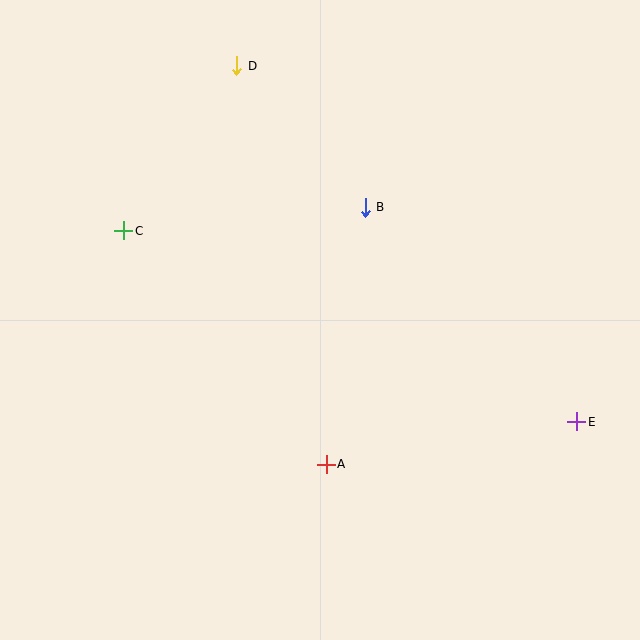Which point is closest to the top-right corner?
Point B is closest to the top-right corner.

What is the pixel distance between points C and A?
The distance between C and A is 309 pixels.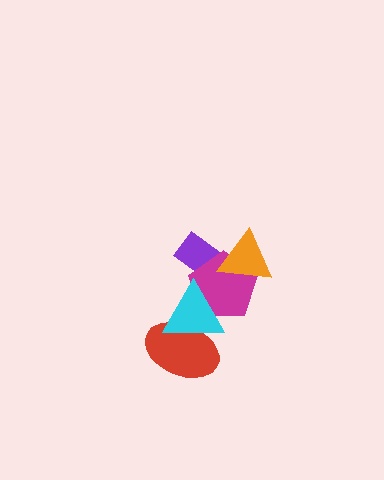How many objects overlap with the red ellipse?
1 object overlaps with the red ellipse.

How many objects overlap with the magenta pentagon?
3 objects overlap with the magenta pentagon.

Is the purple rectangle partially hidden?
Yes, it is partially covered by another shape.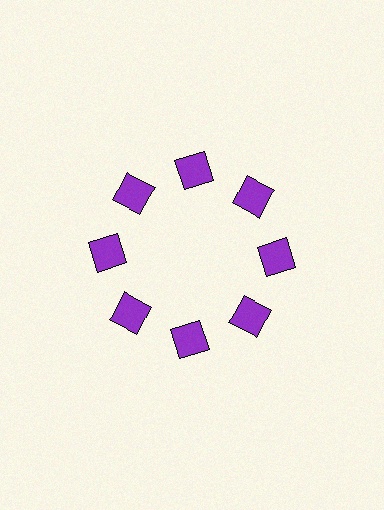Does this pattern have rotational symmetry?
Yes, this pattern has 8-fold rotational symmetry. It looks the same after rotating 45 degrees around the center.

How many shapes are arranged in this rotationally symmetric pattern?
There are 8 shapes, arranged in 8 groups of 1.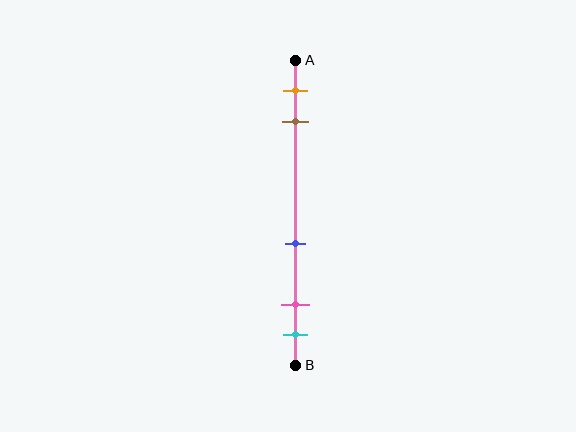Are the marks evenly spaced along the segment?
No, the marks are not evenly spaced.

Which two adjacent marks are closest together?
The pink and cyan marks are the closest adjacent pair.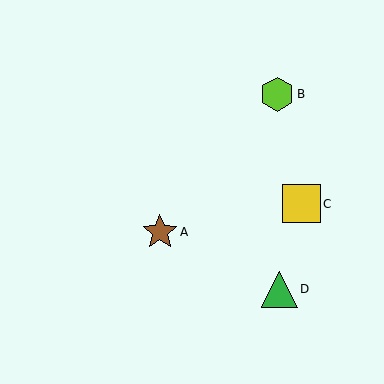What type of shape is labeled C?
Shape C is a yellow square.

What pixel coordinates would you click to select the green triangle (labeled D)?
Click at (279, 289) to select the green triangle D.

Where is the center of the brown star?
The center of the brown star is at (160, 232).